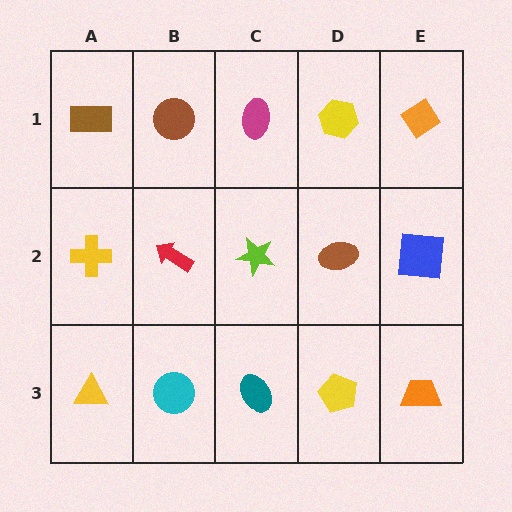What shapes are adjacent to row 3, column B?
A red arrow (row 2, column B), a yellow triangle (row 3, column A), a teal ellipse (row 3, column C).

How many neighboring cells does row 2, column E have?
3.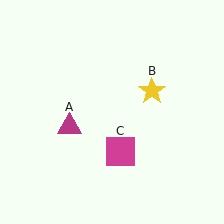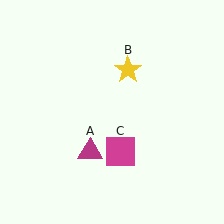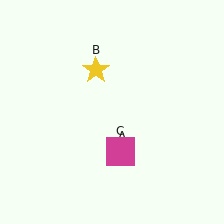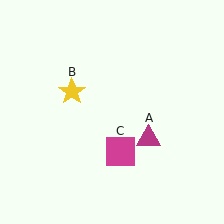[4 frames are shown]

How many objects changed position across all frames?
2 objects changed position: magenta triangle (object A), yellow star (object B).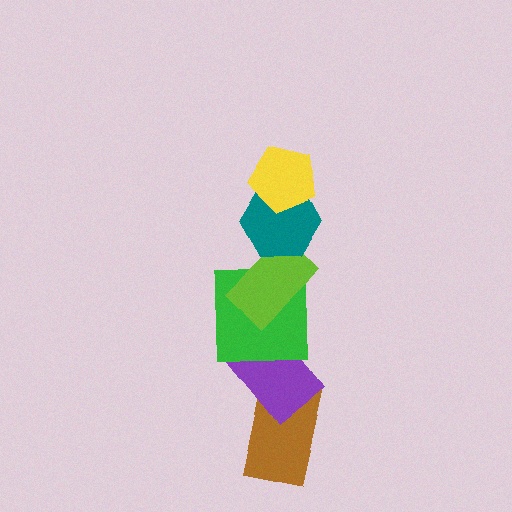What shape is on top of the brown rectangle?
The purple rectangle is on top of the brown rectangle.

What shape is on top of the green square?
The lime rectangle is on top of the green square.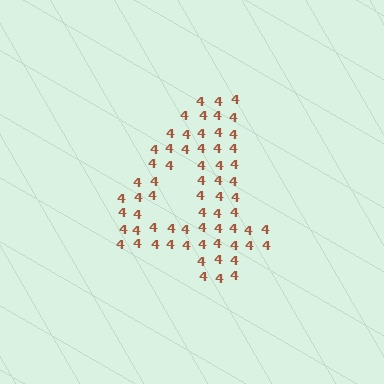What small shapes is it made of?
It is made of small digit 4's.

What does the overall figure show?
The overall figure shows the digit 4.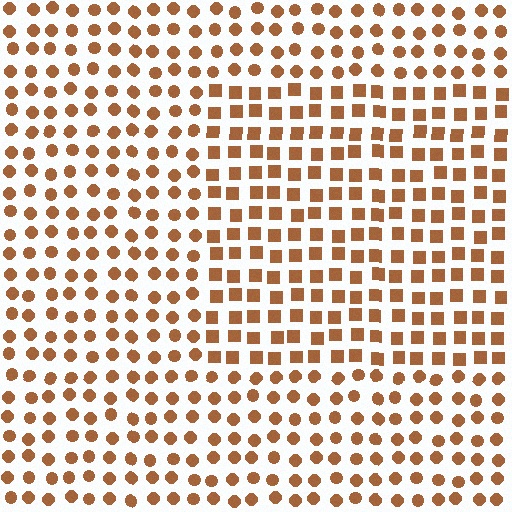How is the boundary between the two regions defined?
The boundary is defined by a change in element shape: squares inside vs. circles outside. All elements share the same color and spacing.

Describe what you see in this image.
The image is filled with small brown elements arranged in a uniform grid. A rectangle-shaped region contains squares, while the surrounding area contains circles. The boundary is defined purely by the change in element shape.